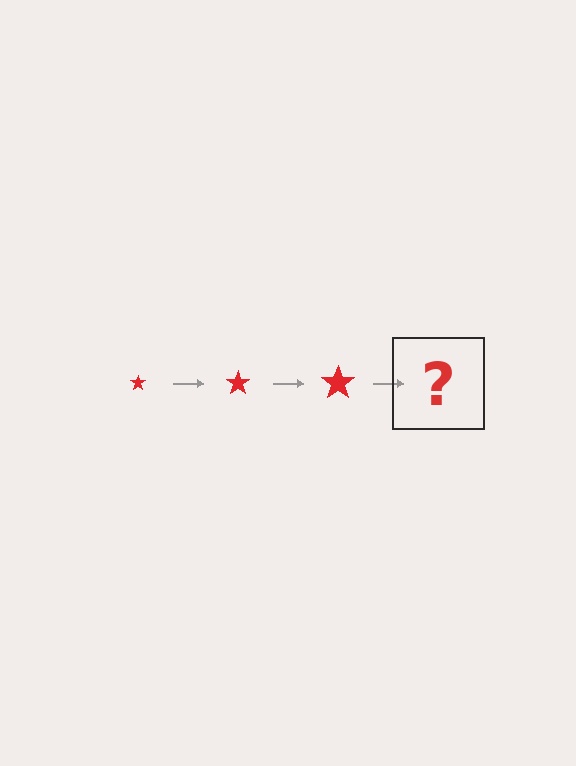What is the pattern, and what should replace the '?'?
The pattern is that the star gets progressively larger each step. The '?' should be a red star, larger than the previous one.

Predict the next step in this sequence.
The next step is a red star, larger than the previous one.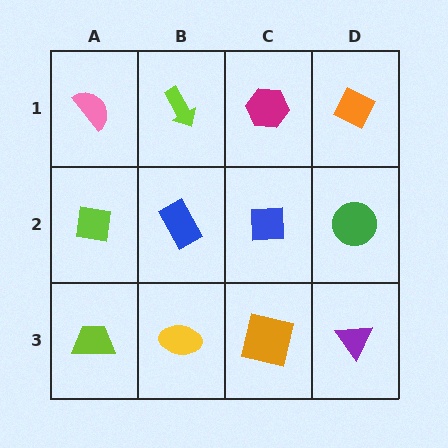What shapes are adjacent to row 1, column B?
A blue rectangle (row 2, column B), a pink semicircle (row 1, column A), a magenta hexagon (row 1, column C).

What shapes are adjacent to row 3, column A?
A lime square (row 2, column A), a yellow ellipse (row 3, column B).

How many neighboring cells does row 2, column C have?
4.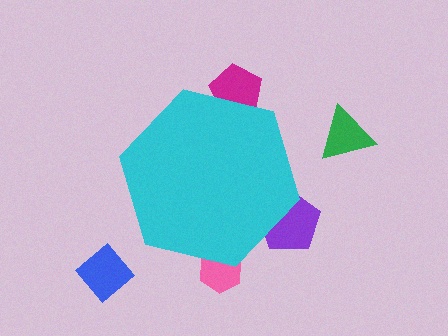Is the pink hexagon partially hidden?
Yes, the pink hexagon is partially hidden behind the cyan hexagon.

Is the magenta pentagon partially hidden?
Yes, the magenta pentagon is partially hidden behind the cyan hexagon.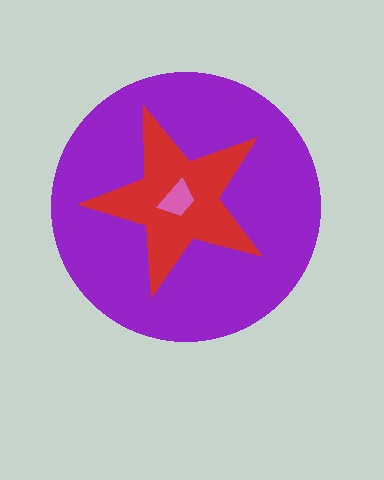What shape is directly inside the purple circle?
The red star.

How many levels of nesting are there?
3.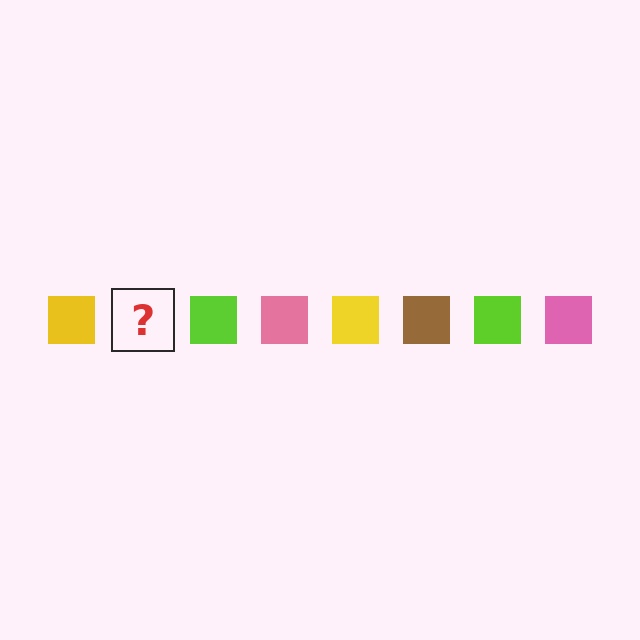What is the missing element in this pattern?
The missing element is a brown square.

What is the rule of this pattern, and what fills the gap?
The rule is that the pattern cycles through yellow, brown, lime, pink squares. The gap should be filled with a brown square.